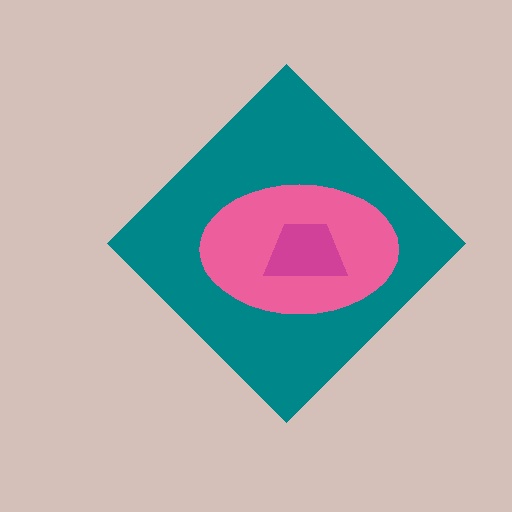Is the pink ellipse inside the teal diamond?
Yes.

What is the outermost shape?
The teal diamond.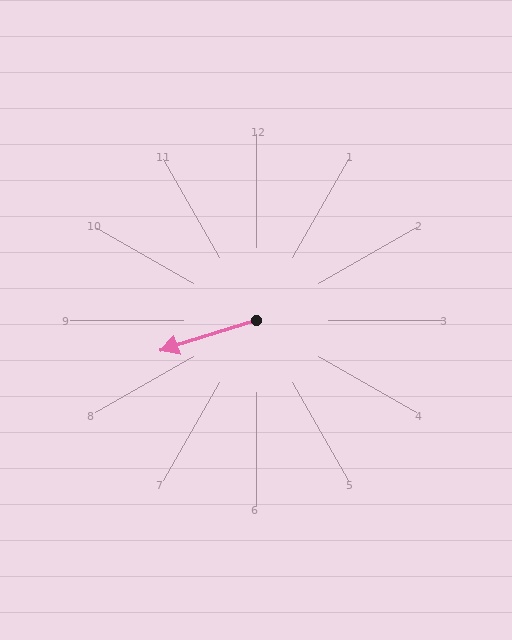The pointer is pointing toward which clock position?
Roughly 8 o'clock.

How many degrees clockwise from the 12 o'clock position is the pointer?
Approximately 252 degrees.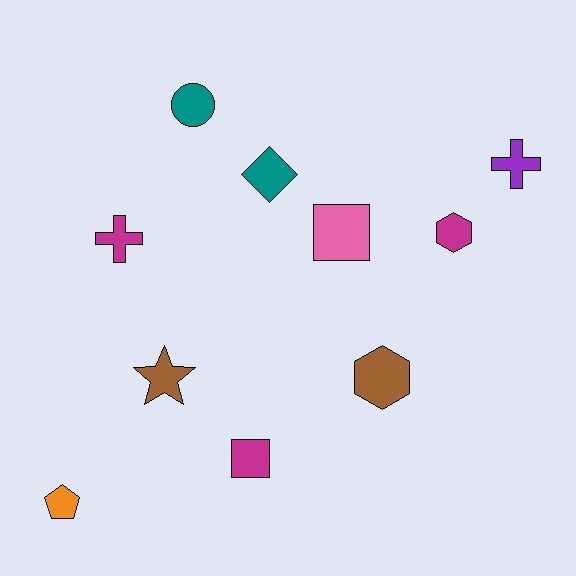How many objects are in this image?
There are 10 objects.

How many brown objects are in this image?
There are 2 brown objects.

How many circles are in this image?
There is 1 circle.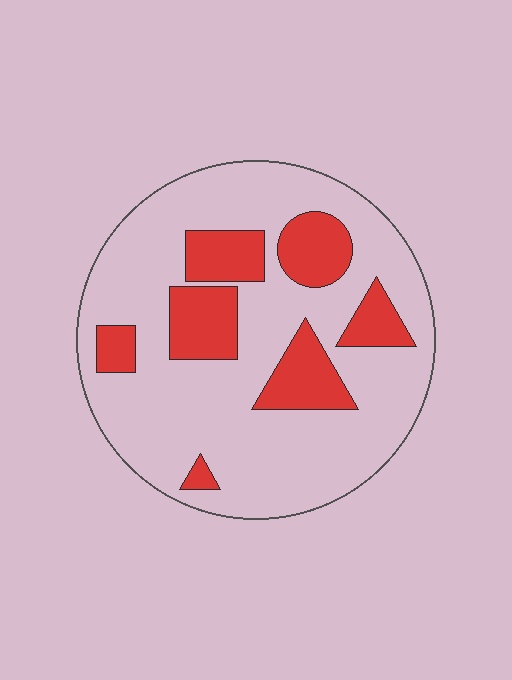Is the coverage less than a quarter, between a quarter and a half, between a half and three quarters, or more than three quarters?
Less than a quarter.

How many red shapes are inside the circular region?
7.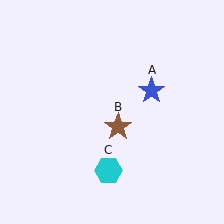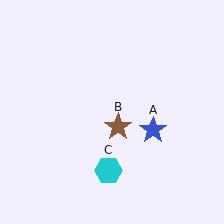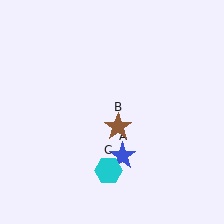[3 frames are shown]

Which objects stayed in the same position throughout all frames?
Brown star (object B) and cyan hexagon (object C) remained stationary.